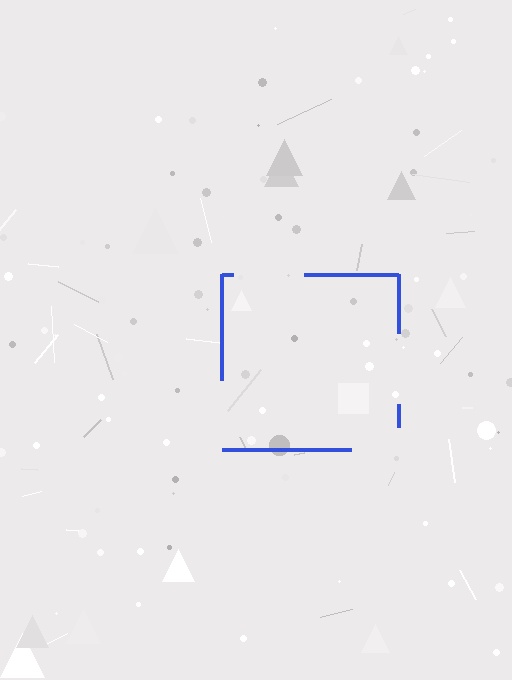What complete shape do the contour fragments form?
The contour fragments form a square.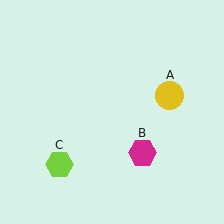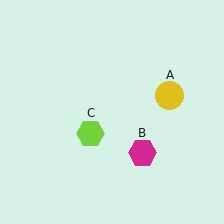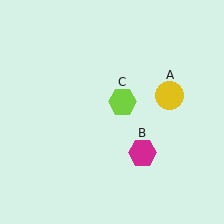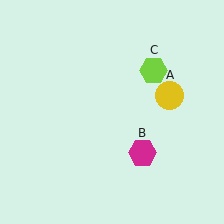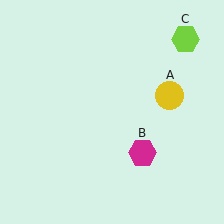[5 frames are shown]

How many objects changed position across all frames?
1 object changed position: lime hexagon (object C).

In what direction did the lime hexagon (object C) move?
The lime hexagon (object C) moved up and to the right.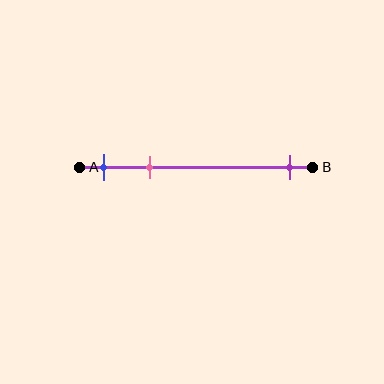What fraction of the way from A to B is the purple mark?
The purple mark is approximately 90% (0.9) of the way from A to B.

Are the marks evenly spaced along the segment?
No, the marks are not evenly spaced.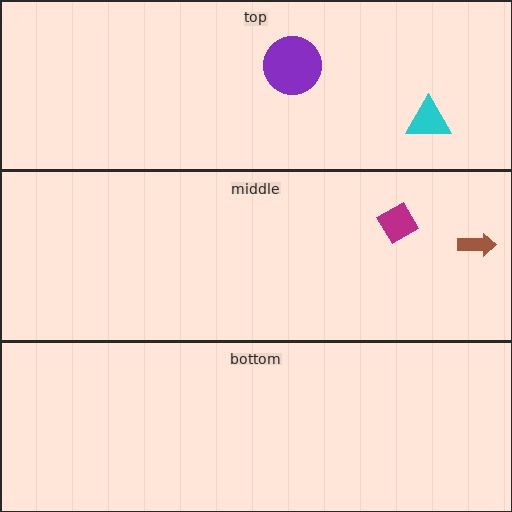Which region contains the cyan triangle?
The top region.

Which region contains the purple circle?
The top region.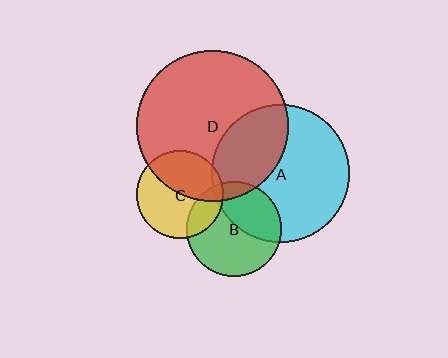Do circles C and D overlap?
Yes.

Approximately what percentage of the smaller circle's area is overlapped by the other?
Approximately 45%.